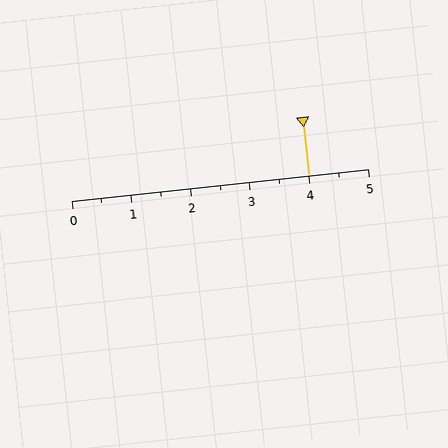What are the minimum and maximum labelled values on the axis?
The axis runs from 0 to 5.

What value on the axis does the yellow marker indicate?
The marker indicates approximately 4.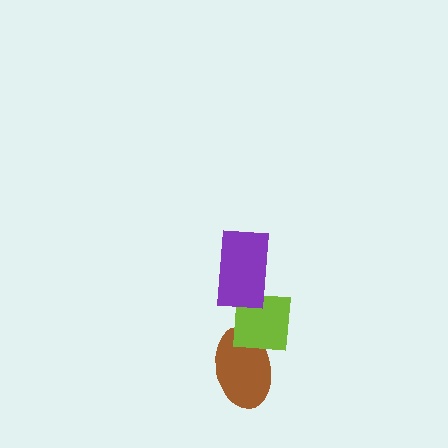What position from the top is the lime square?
The lime square is 2nd from the top.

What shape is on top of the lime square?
The purple rectangle is on top of the lime square.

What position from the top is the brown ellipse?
The brown ellipse is 3rd from the top.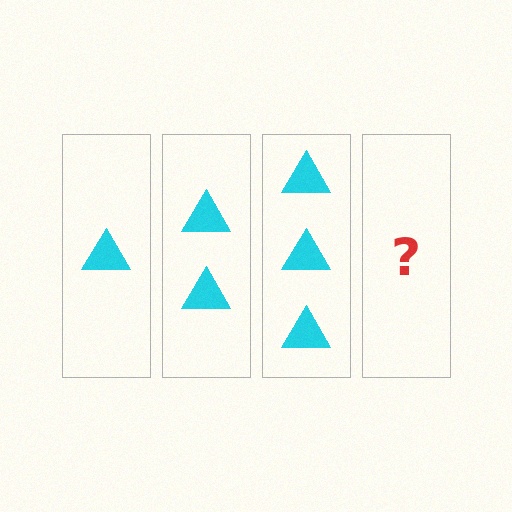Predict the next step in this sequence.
The next step is 4 triangles.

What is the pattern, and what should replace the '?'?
The pattern is that each step adds one more triangle. The '?' should be 4 triangles.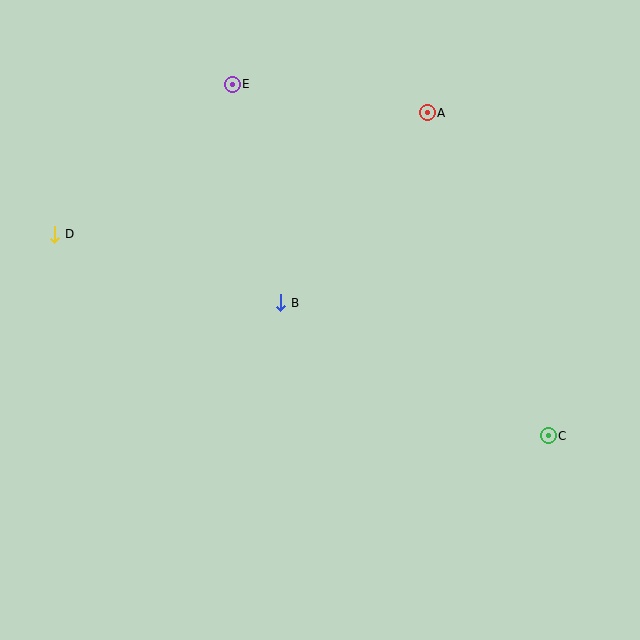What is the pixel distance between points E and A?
The distance between E and A is 197 pixels.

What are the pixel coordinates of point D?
Point D is at (55, 234).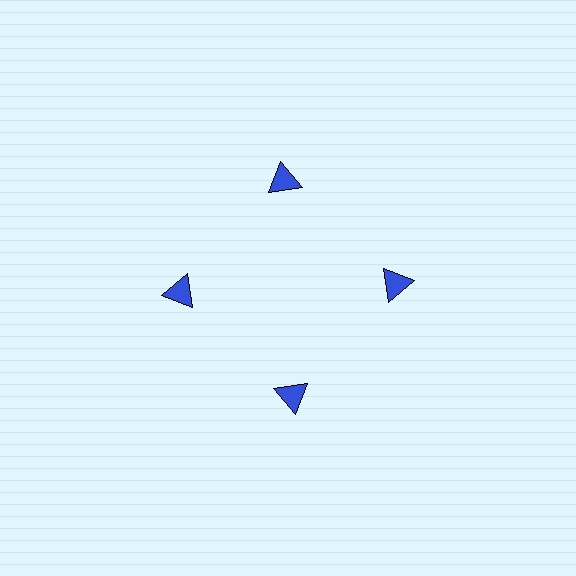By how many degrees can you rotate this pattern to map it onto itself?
The pattern maps onto itself every 90 degrees of rotation.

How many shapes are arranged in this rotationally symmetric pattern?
There are 4 shapes, arranged in 4 groups of 1.